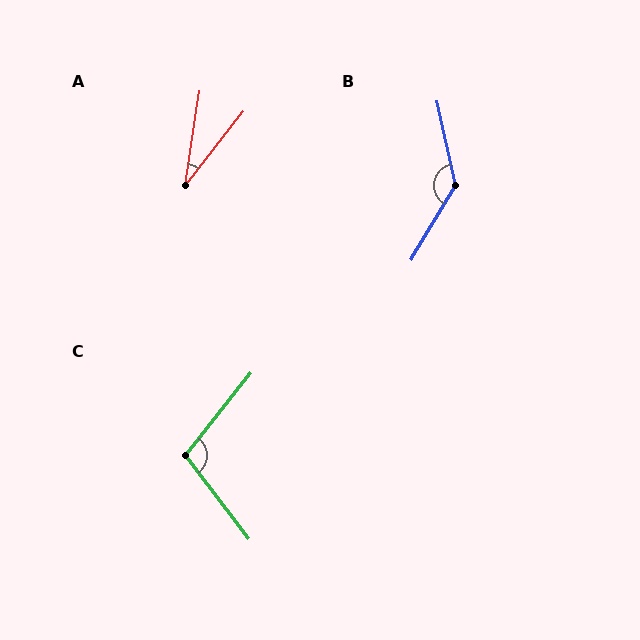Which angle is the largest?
B, at approximately 137 degrees.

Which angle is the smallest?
A, at approximately 30 degrees.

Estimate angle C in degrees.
Approximately 104 degrees.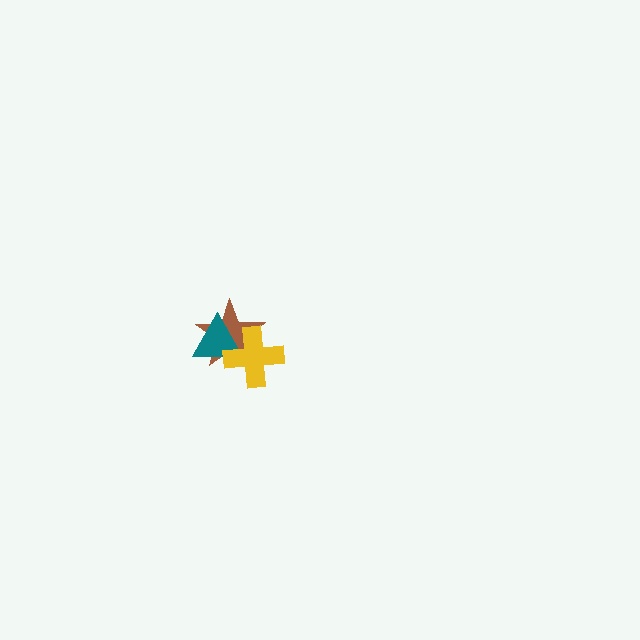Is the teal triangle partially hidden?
Yes, it is partially covered by another shape.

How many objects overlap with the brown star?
2 objects overlap with the brown star.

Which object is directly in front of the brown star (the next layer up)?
The teal triangle is directly in front of the brown star.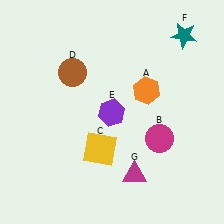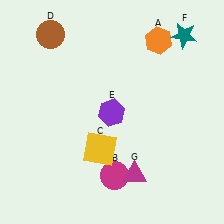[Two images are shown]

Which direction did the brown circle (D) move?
The brown circle (D) moved up.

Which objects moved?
The objects that moved are: the orange hexagon (A), the magenta circle (B), the brown circle (D).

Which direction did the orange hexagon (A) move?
The orange hexagon (A) moved up.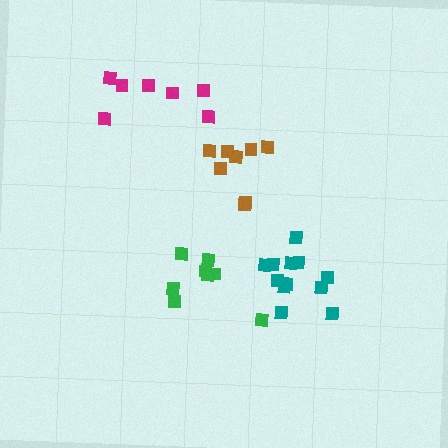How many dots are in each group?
Group 1: 7 dots, Group 2: 12 dots, Group 3: 8 dots, Group 4: 8 dots (35 total).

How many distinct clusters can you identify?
There are 4 distinct clusters.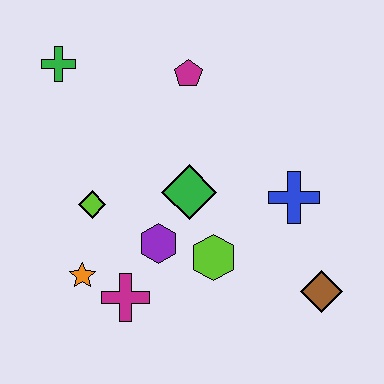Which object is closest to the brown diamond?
The blue cross is closest to the brown diamond.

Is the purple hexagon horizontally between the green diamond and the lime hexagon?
No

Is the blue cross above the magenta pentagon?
No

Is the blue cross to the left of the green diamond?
No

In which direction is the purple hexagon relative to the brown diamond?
The purple hexagon is to the left of the brown diamond.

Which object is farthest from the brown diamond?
The green cross is farthest from the brown diamond.